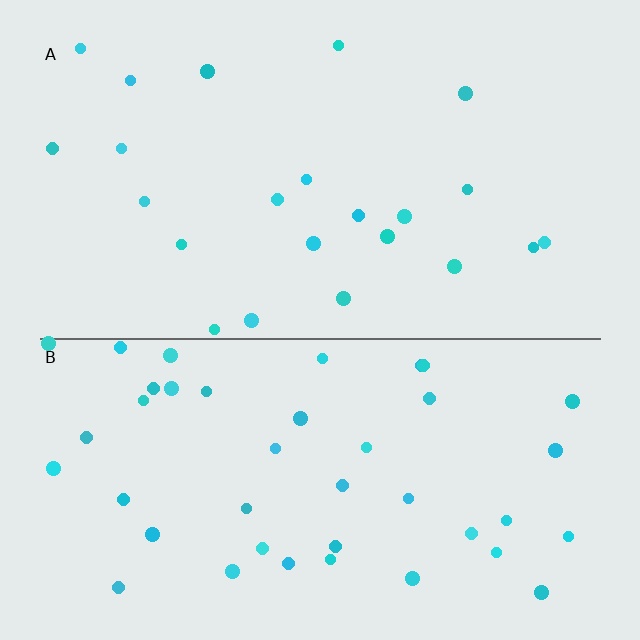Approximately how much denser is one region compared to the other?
Approximately 1.8× — region B over region A.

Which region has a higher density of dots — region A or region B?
B (the bottom).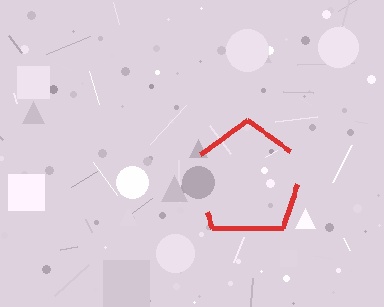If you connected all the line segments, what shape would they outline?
They would outline a pentagon.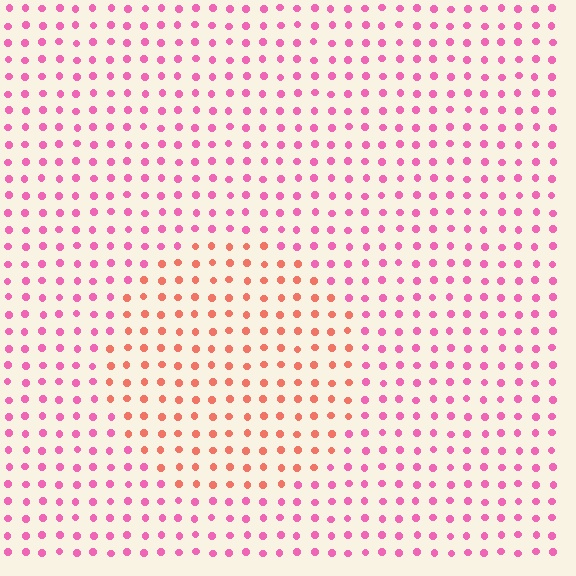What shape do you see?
I see a circle.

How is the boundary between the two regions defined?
The boundary is defined purely by a slight shift in hue (about 42 degrees). Spacing, size, and orientation are identical on both sides.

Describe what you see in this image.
The image is filled with small pink elements in a uniform arrangement. A circle-shaped region is visible where the elements are tinted to a slightly different hue, forming a subtle color boundary.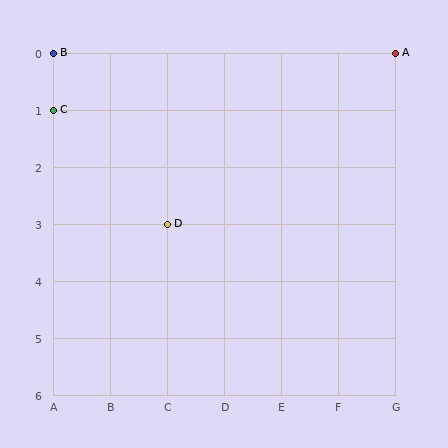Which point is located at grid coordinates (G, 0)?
Point A is at (G, 0).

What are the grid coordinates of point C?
Point C is at grid coordinates (A, 1).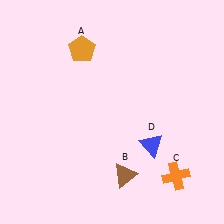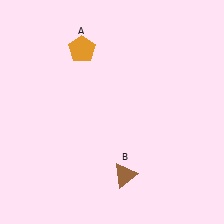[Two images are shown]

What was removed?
The blue triangle (D), the orange cross (C) were removed in Image 2.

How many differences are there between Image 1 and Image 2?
There are 2 differences between the two images.